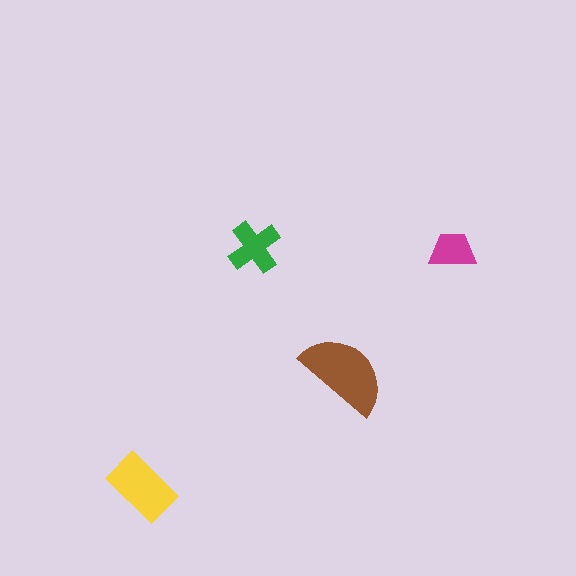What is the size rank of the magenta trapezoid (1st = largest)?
4th.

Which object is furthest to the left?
The yellow rectangle is leftmost.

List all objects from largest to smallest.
The brown semicircle, the yellow rectangle, the green cross, the magenta trapezoid.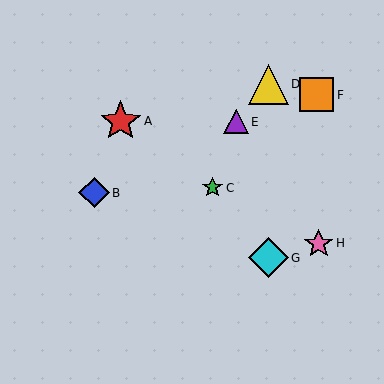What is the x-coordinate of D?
Object D is at x≈268.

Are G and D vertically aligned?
Yes, both are at x≈268.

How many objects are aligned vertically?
2 objects (D, G) are aligned vertically.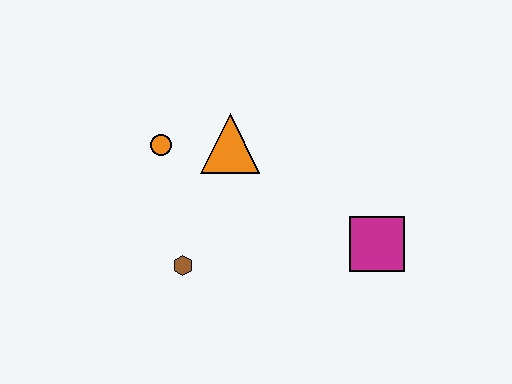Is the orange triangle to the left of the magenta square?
Yes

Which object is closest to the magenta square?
The orange triangle is closest to the magenta square.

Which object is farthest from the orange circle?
The magenta square is farthest from the orange circle.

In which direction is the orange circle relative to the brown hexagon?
The orange circle is above the brown hexagon.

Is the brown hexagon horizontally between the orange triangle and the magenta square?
No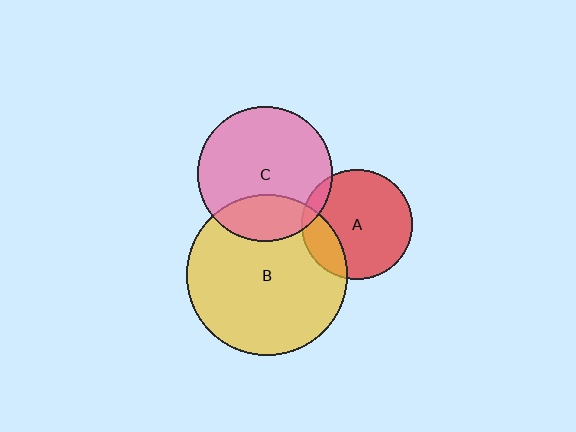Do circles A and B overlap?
Yes.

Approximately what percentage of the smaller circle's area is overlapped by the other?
Approximately 20%.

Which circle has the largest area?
Circle B (yellow).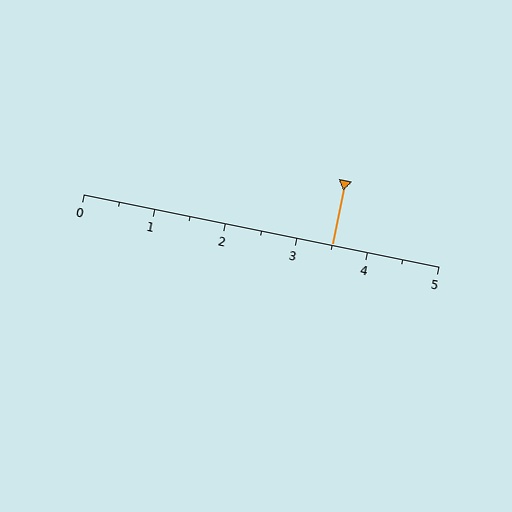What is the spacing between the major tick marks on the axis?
The major ticks are spaced 1 apart.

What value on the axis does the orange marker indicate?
The marker indicates approximately 3.5.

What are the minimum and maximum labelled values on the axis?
The axis runs from 0 to 5.